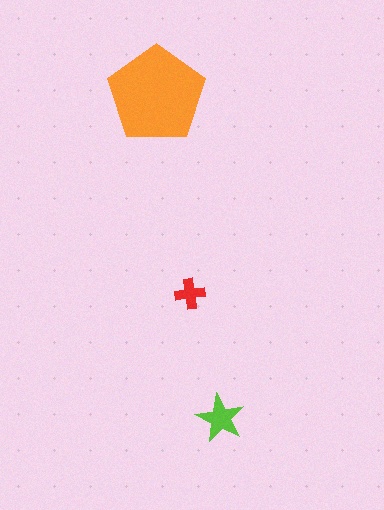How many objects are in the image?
There are 3 objects in the image.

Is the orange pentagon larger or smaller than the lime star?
Larger.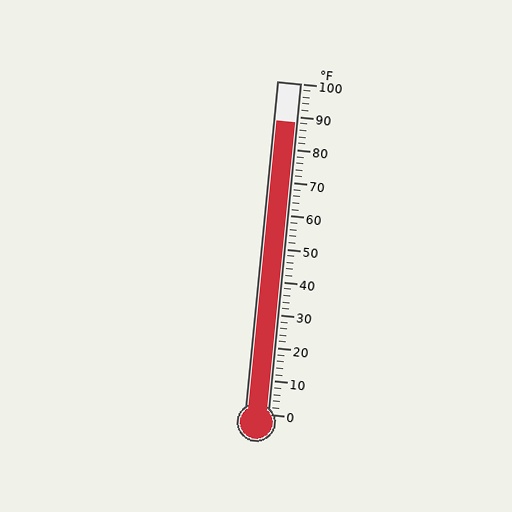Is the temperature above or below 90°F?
The temperature is below 90°F.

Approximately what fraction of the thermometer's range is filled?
The thermometer is filled to approximately 90% of its range.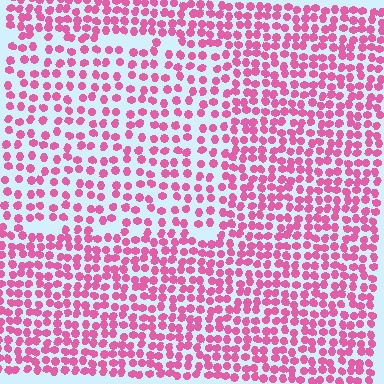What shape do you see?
I see a rectangle.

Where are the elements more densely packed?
The elements are more densely packed outside the rectangle boundary.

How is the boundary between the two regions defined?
The boundary is defined by a change in element density (approximately 1.6x ratio). All elements are the same color, size, and shape.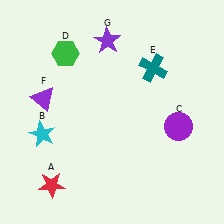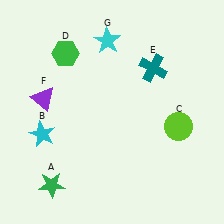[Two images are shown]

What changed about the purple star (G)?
In Image 1, G is purple. In Image 2, it changed to cyan.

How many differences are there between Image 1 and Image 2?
There are 3 differences between the two images.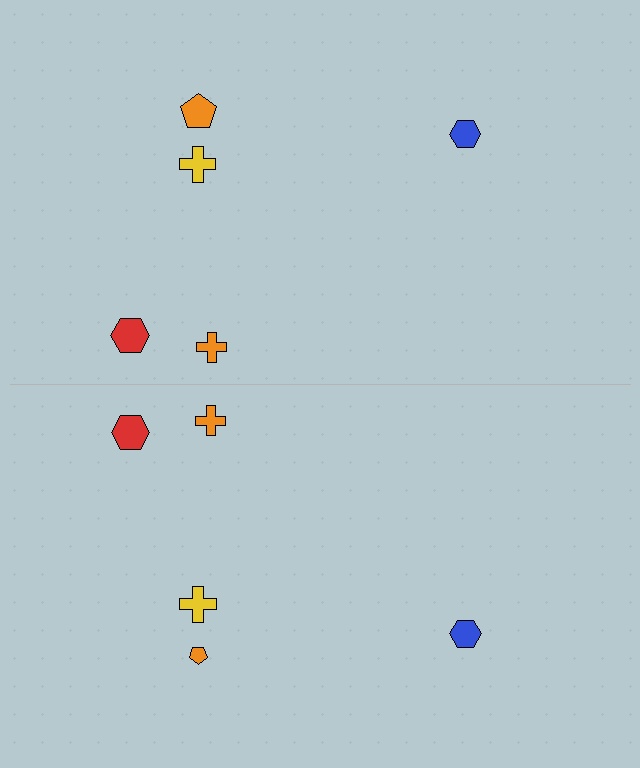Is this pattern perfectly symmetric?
No, the pattern is not perfectly symmetric. The orange pentagon on the bottom side has a different size than its mirror counterpart.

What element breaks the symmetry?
The orange pentagon on the bottom side has a different size than its mirror counterpart.